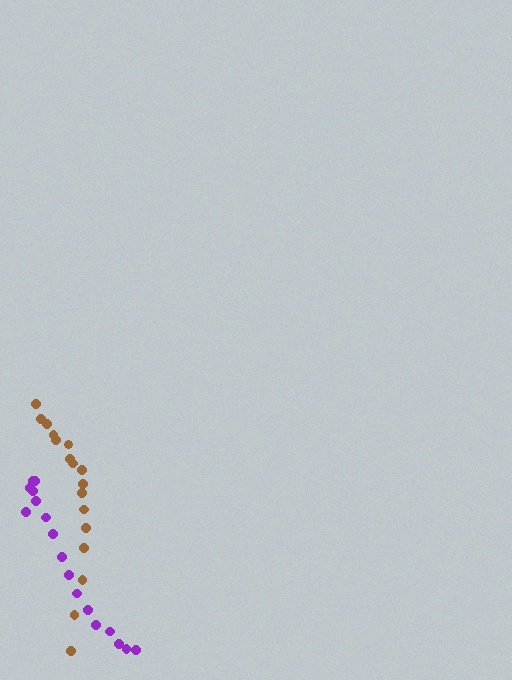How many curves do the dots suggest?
There are 2 distinct paths.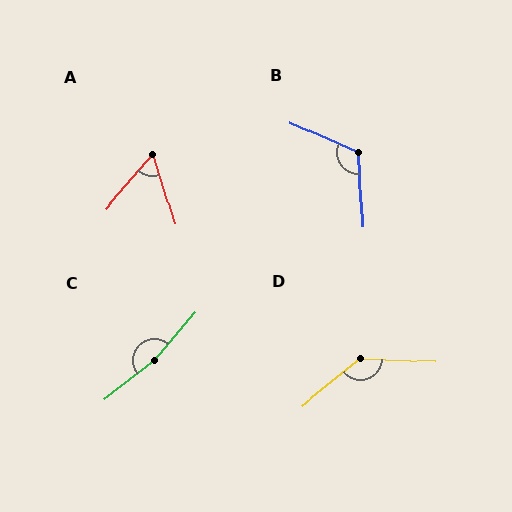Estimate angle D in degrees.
Approximately 139 degrees.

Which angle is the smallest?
A, at approximately 58 degrees.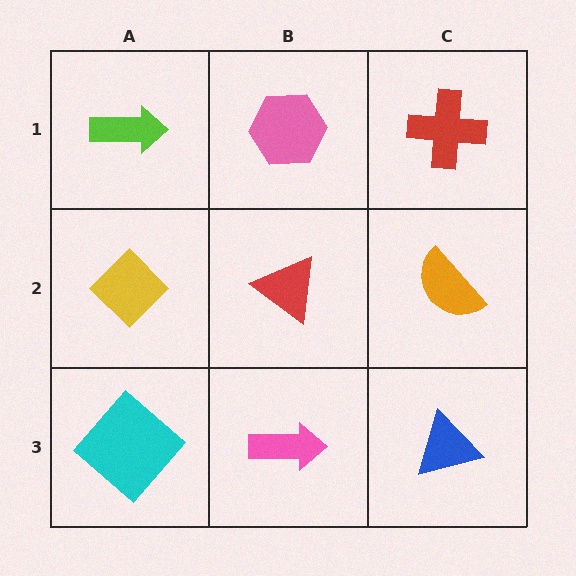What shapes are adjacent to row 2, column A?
A lime arrow (row 1, column A), a cyan diamond (row 3, column A), a red triangle (row 2, column B).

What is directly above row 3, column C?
An orange semicircle.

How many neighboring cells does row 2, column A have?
3.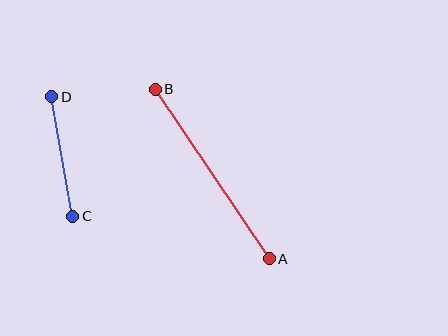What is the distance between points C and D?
The distance is approximately 122 pixels.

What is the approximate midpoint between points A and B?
The midpoint is at approximately (212, 174) pixels.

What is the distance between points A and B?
The distance is approximately 204 pixels.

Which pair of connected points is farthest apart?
Points A and B are farthest apart.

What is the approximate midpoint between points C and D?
The midpoint is at approximately (62, 156) pixels.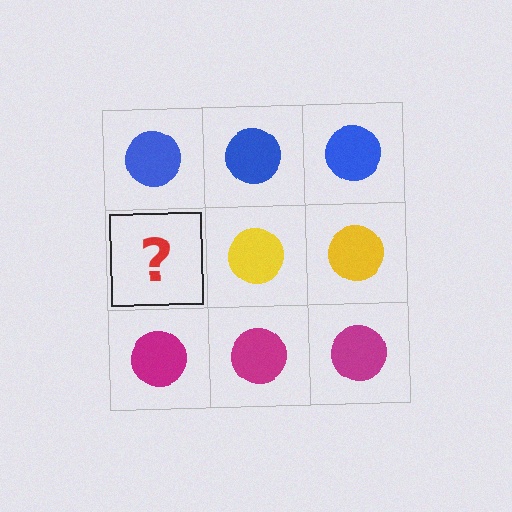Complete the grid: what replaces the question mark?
The question mark should be replaced with a yellow circle.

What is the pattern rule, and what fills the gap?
The rule is that each row has a consistent color. The gap should be filled with a yellow circle.